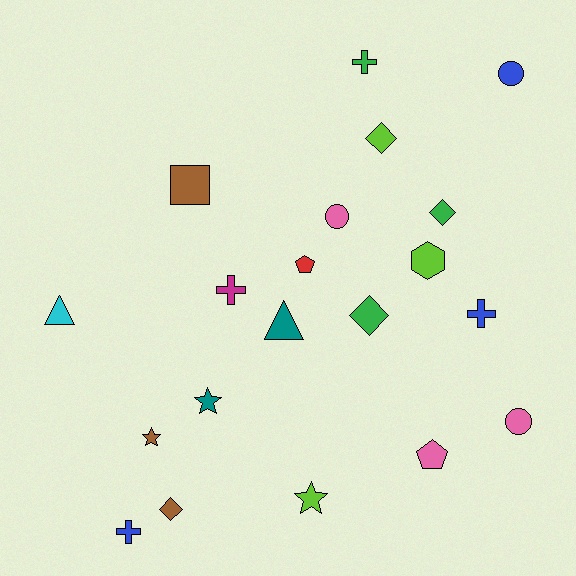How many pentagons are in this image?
There are 2 pentagons.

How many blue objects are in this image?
There are 3 blue objects.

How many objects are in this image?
There are 20 objects.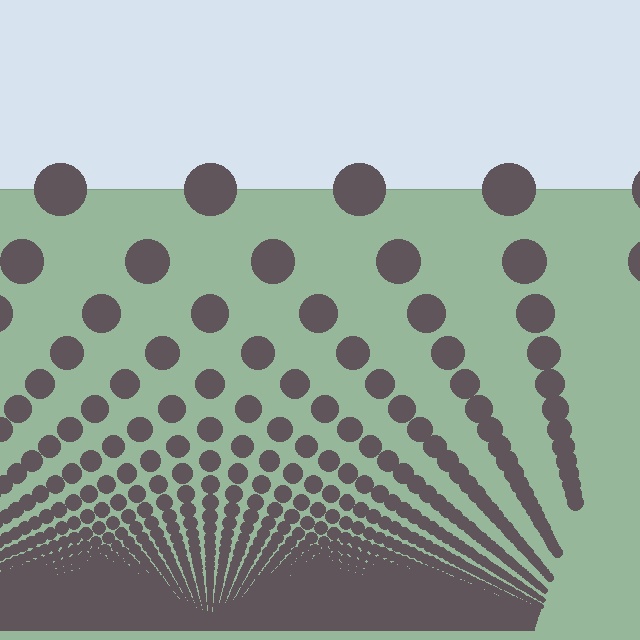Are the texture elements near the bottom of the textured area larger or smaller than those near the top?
Smaller. The gradient is inverted — elements near the bottom are smaller and denser.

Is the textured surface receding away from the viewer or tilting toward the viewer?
The surface appears to tilt toward the viewer. Texture elements get larger and sparser toward the top.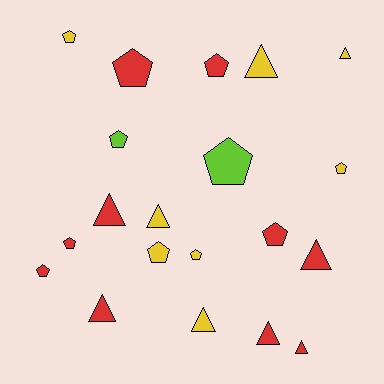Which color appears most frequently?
Red, with 10 objects.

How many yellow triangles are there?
There are 4 yellow triangles.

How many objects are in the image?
There are 20 objects.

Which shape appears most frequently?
Pentagon, with 11 objects.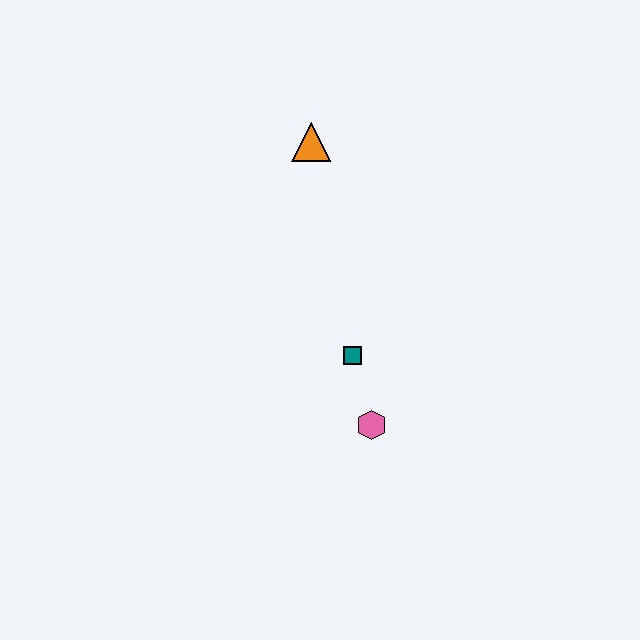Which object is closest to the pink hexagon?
The teal square is closest to the pink hexagon.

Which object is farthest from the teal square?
The orange triangle is farthest from the teal square.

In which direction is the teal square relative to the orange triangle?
The teal square is below the orange triangle.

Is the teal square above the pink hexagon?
Yes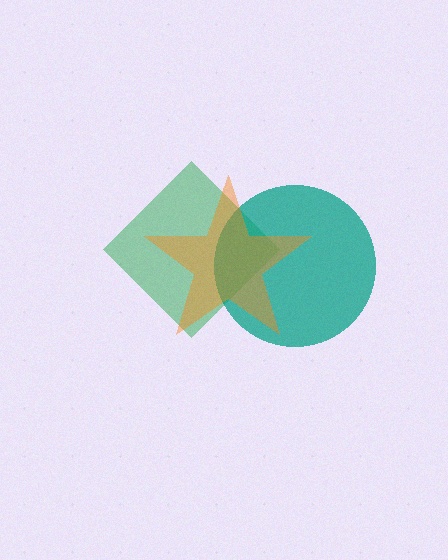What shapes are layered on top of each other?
The layered shapes are: a green diamond, a teal circle, an orange star.